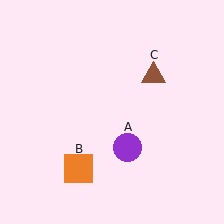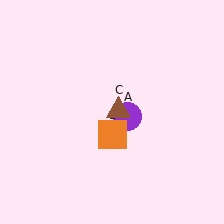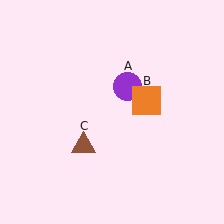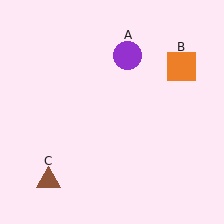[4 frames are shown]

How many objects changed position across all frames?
3 objects changed position: purple circle (object A), orange square (object B), brown triangle (object C).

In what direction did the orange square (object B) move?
The orange square (object B) moved up and to the right.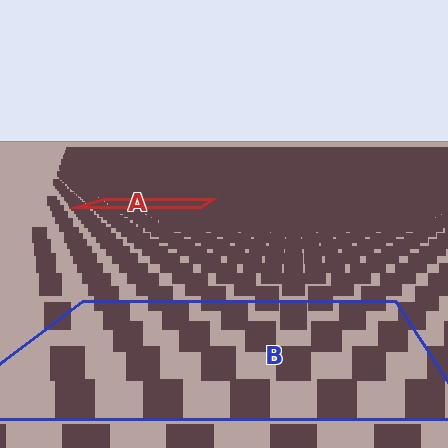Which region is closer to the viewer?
Region B is closer. The texture elements there are larger and more spread out.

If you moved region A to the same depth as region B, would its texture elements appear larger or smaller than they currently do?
They would appear larger. At a closer depth, the same texture elements are projected at a bigger on-screen size.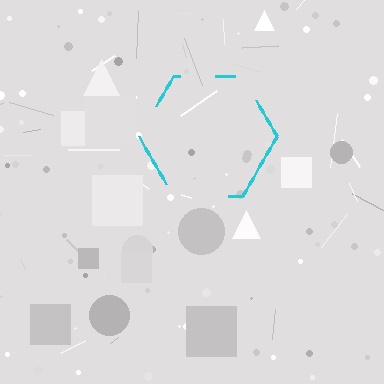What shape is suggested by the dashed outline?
The dashed outline suggests a hexagon.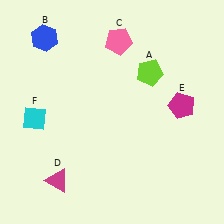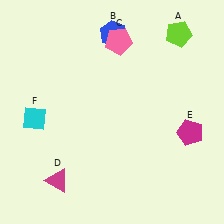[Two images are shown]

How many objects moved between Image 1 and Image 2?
3 objects moved between the two images.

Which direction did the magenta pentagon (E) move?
The magenta pentagon (E) moved down.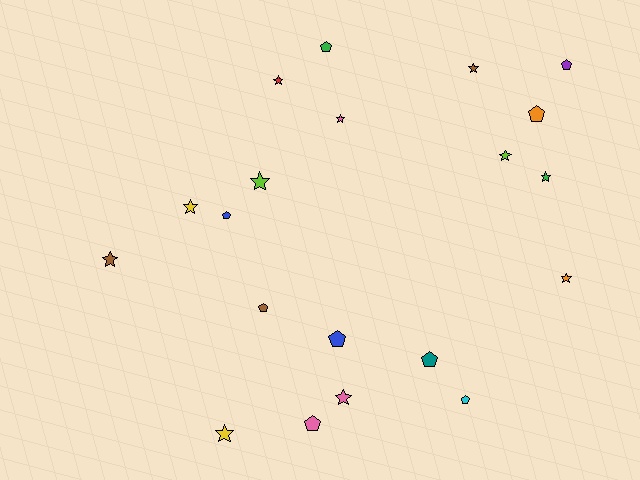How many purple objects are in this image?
There is 1 purple object.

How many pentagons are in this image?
There are 9 pentagons.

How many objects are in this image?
There are 20 objects.